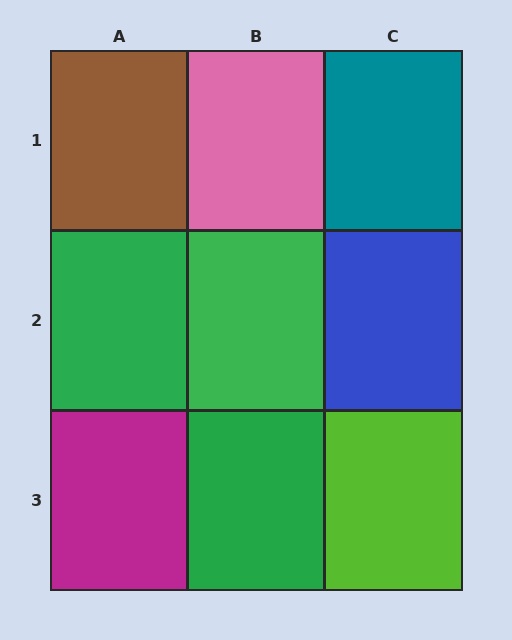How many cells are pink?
1 cell is pink.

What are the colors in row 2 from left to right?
Green, green, blue.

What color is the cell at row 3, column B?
Green.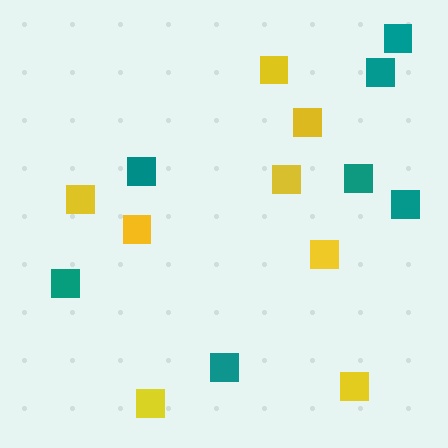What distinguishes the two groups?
There are 2 groups: one group of teal squares (7) and one group of yellow squares (8).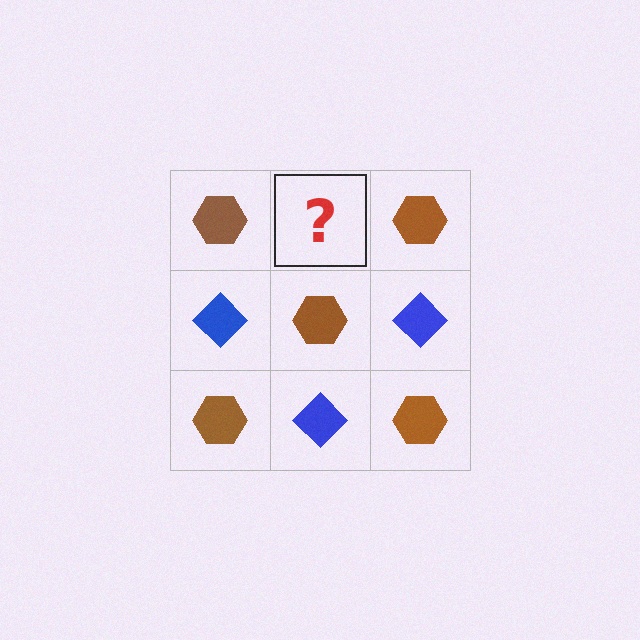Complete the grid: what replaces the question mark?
The question mark should be replaced with a blue diamond.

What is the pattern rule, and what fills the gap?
The rule is that it alternates brown hexagon and blue diamond in a checkerboard pattern. The gap should be filled with a blue diamond.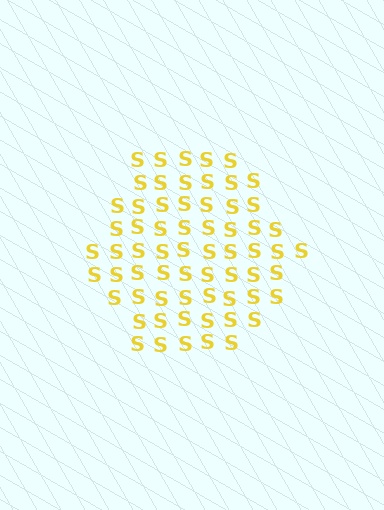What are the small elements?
The small elements are letter S's.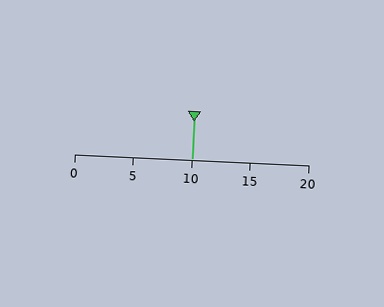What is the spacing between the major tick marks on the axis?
The major ticks are spaced 5 apart.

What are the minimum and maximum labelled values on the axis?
The axis runs from 0 to 20.